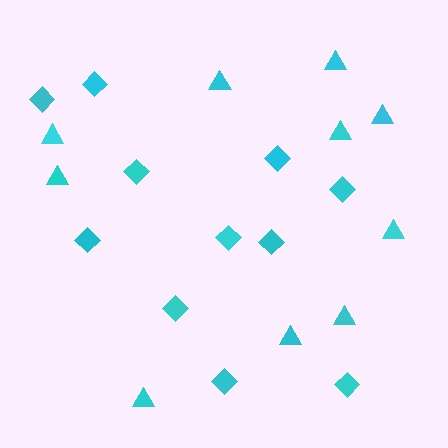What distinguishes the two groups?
There are 2 groups: one group of triangles (10) and one group of diamonds (11).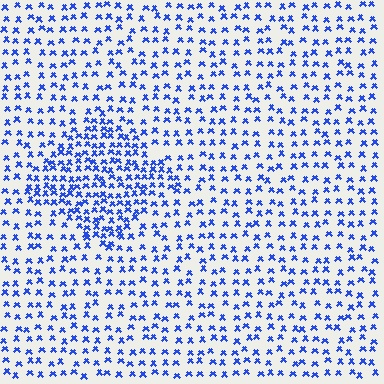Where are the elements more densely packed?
The elements are more densely packed inside the diamond boundary.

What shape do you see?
I see a diamond.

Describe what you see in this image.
The image contains small blue elements arranged at two different densities. A diamond-shaped region is visible where the elements are more densely packed than the surrounding area.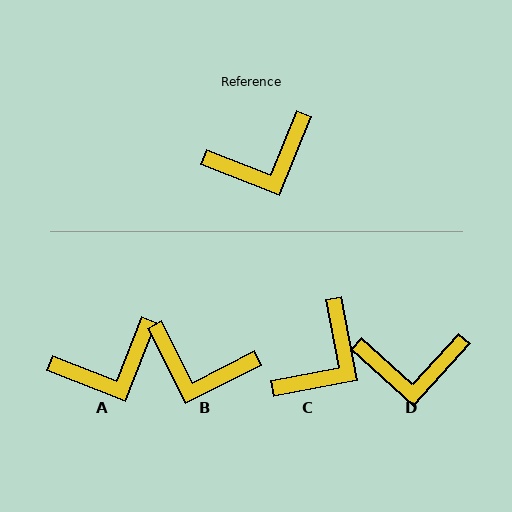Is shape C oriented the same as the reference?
No, it is off by about 33 degrees.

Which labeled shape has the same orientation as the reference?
A.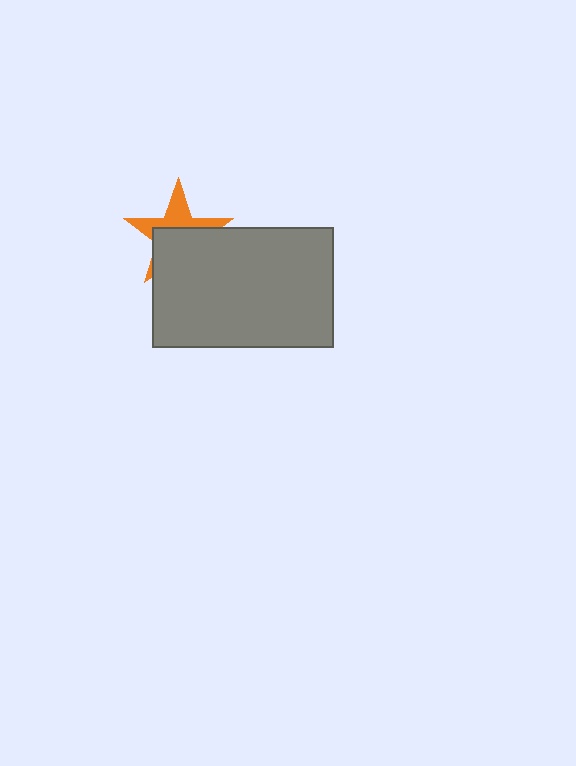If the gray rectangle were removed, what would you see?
You would see the complete orange star.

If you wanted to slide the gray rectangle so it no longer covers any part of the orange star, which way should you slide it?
Slide it down — that is the most direct way to separate the two shapes.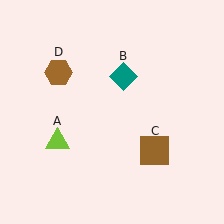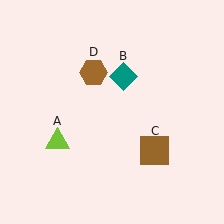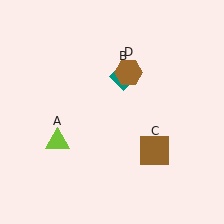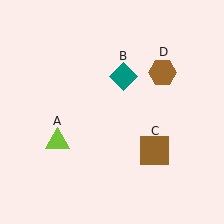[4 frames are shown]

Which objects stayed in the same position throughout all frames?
Lime triangle (object A) and teal diamond (object B) and brown square (object C) remained stationary.